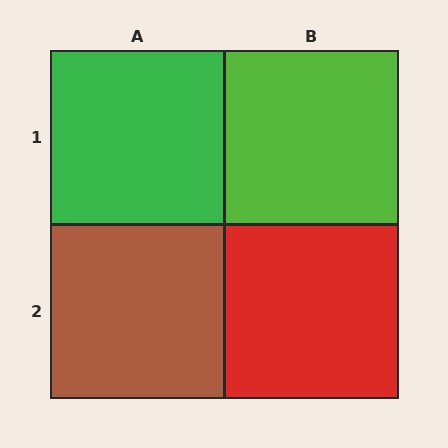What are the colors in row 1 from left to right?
Green, lime.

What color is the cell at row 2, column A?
Brown.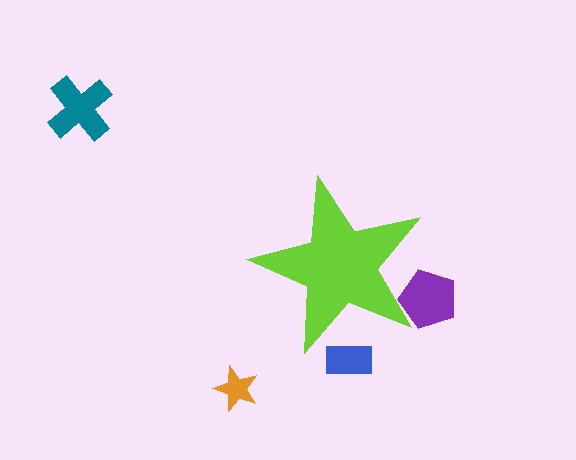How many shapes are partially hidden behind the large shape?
2 shapes are partially hidden.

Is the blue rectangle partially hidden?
Yes, the blue rectangle is partially hidden behind the lime star.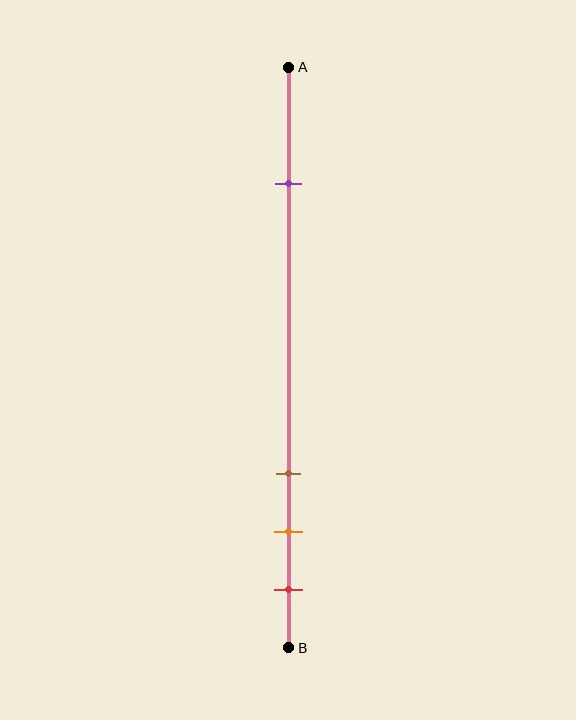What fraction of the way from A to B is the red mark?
The red mark is approximately 90% (0.9) of the way from A to B.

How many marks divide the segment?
There are 4 marks dividing the segment.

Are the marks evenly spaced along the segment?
No, the marks are not evenly spaced.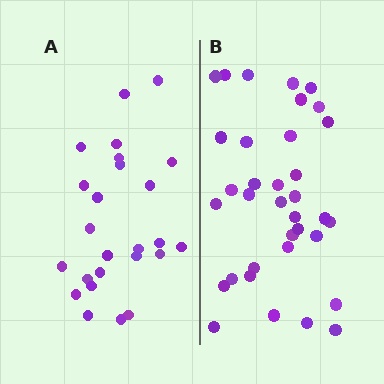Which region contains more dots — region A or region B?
Region B (the right region) has more dots.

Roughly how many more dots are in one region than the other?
Region B has roughly 10 or so more dots than region A.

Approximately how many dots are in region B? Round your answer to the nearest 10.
About 40 dots. (The exact count is 35, which rounds to 40.)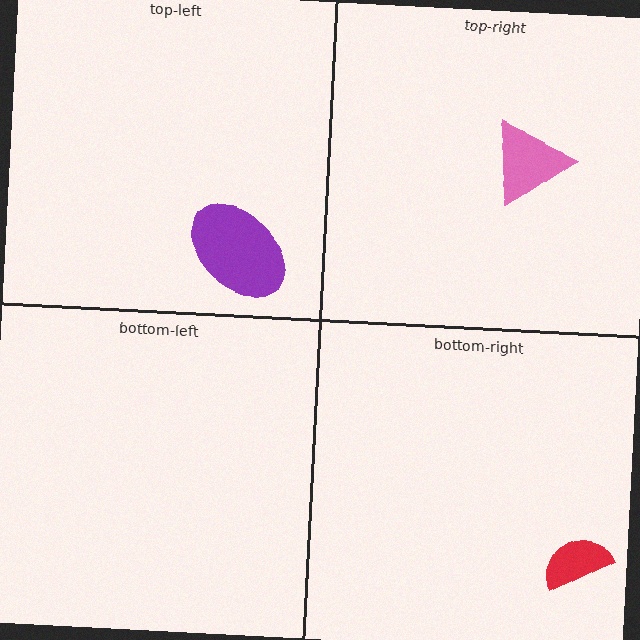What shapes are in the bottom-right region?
The red semicircle.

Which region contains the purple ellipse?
The top-left region.